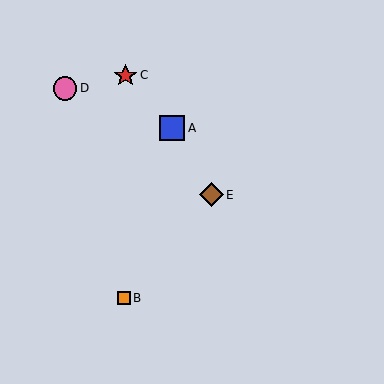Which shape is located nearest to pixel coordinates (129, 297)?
The orange square (labeled B) at (124, 298) is nearest to that location.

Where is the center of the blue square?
The center of the blue square is at (172, 128).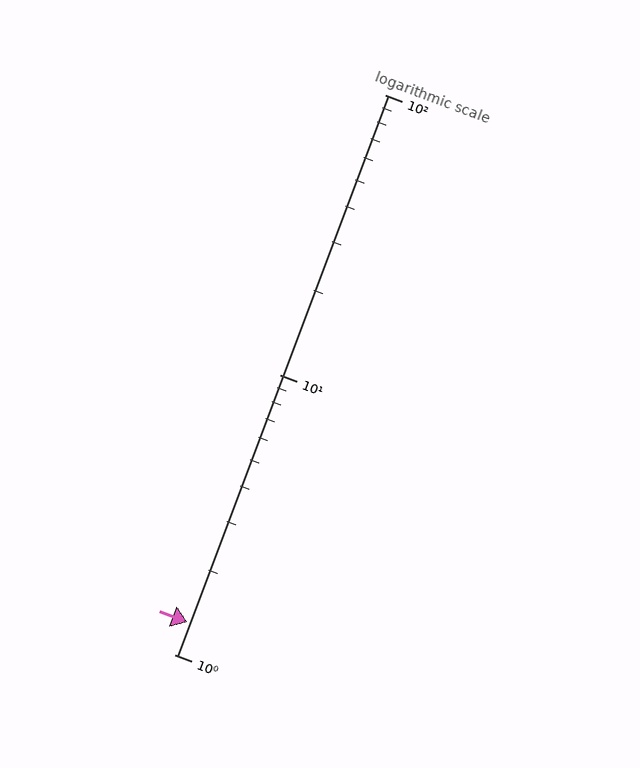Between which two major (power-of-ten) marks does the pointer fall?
The pointer is between 1 and 10.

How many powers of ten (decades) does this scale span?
The scale spans 2 decades, from 1 to 100.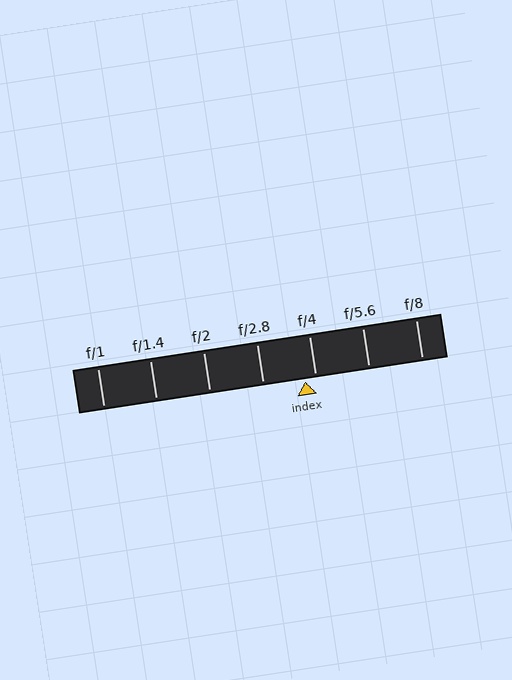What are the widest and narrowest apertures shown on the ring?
The widest aperture shown is f/1 and the narrowest is f/8.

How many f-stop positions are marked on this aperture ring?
There are 7 f-stop positions marked.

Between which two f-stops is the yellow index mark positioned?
The index mark is between f/2.8 and f/4.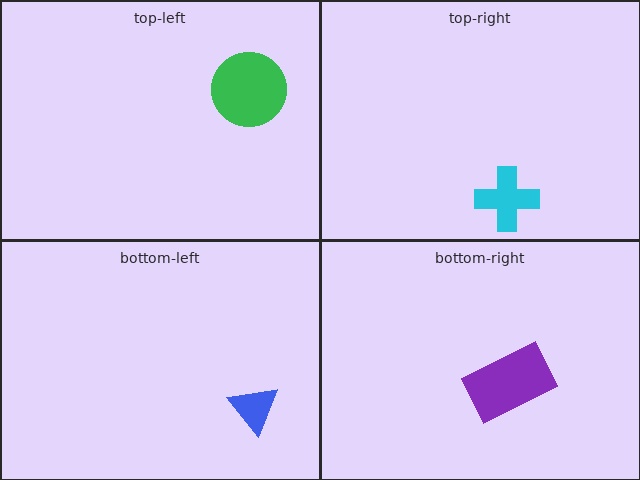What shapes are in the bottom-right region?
The purple rectangle.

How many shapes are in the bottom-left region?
1.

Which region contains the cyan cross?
The top-right region.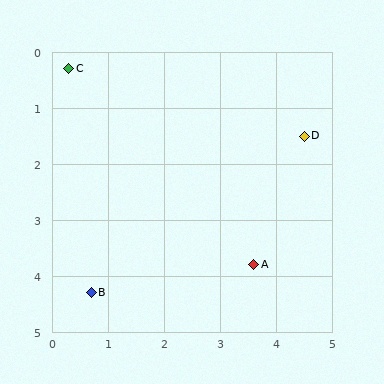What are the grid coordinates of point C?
Point C is at approximately (0.3, 0.3).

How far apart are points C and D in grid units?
Points C and D are about 4.4 grid units apart.